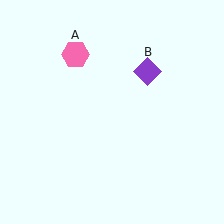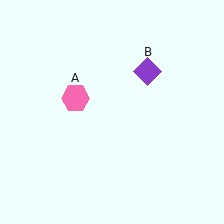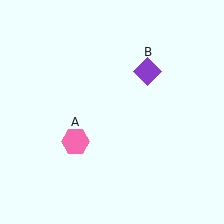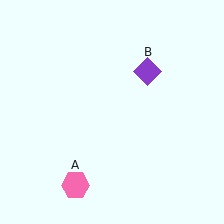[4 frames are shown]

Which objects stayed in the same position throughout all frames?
Purple diamond (object B) remained stationary.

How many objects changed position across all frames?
1 object changed position: pink hexagon (object A).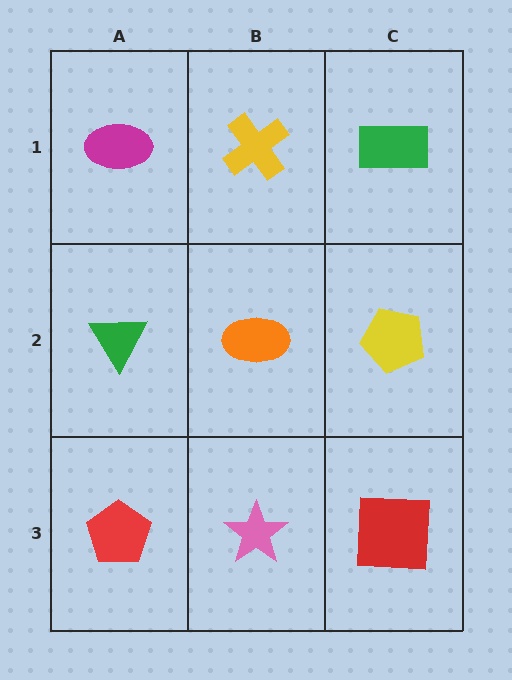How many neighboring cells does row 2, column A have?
3.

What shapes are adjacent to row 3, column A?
A green triangle (row 2, column A), a pink star (row 3, column B).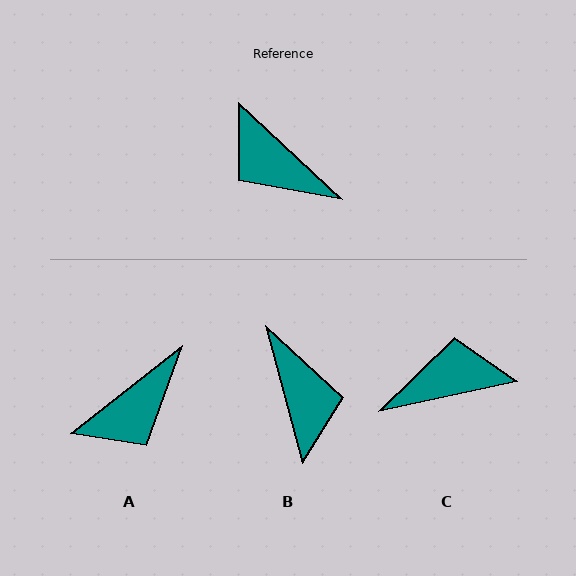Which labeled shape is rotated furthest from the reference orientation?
B, about 148 degrees away.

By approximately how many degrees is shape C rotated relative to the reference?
Approximately 125 degrees clockwise.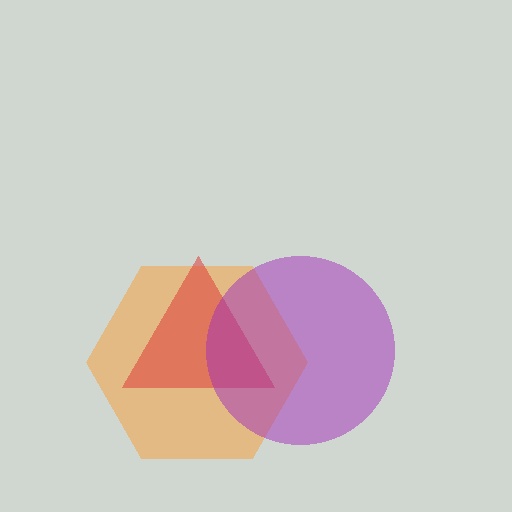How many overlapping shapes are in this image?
There are 3 overlapping shapes in the image.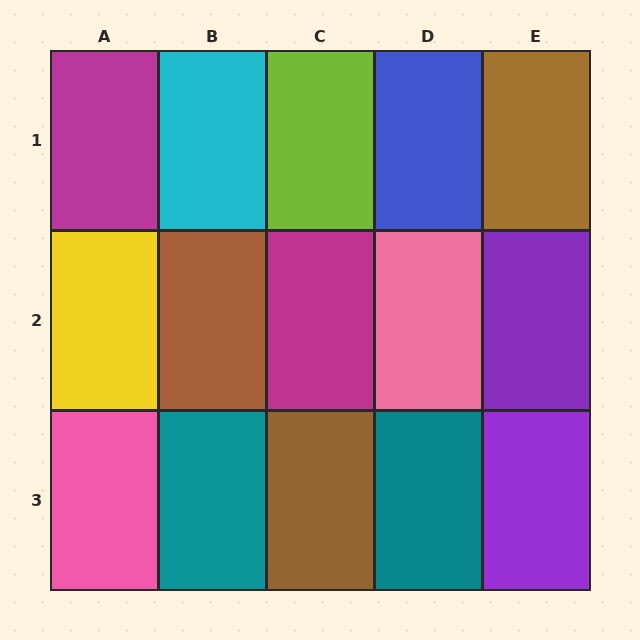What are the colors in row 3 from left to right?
Pink, teal, brown, teal, purple.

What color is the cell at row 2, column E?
Purple.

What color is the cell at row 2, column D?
Pink.